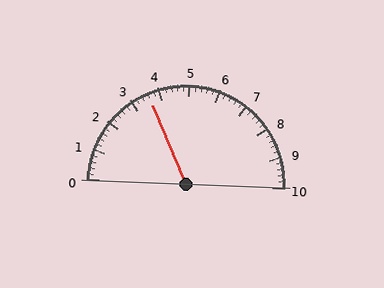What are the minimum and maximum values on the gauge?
The gauge ranges from 0 to 10.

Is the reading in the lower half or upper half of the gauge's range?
The reading is in the lower half of the range (0 to 10).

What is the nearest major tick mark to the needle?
The nearest major tick mark is 4.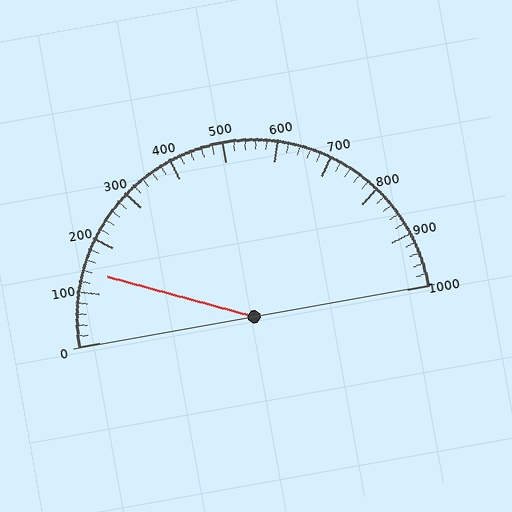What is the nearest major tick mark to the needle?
The nearest major tick mark is 100.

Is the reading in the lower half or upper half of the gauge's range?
The reading is in the lower half of the range (0 to 1000).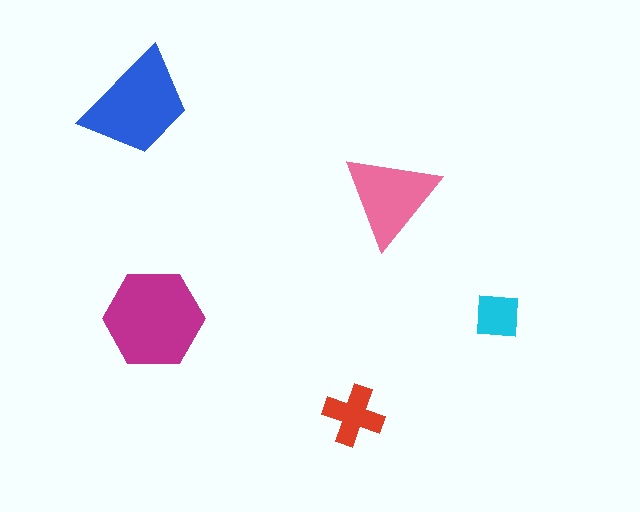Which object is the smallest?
The cyan square.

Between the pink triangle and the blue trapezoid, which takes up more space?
The blue trapezoid.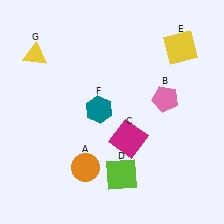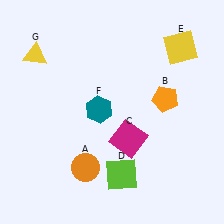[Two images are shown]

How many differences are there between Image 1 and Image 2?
There is 1 difference between the two images.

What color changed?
The pentagon (B) changed from pink in Image 1 to orange in Image 2.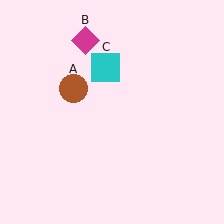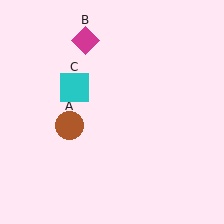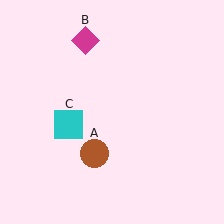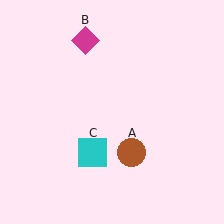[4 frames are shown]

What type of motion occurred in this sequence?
The brown circle (object A), cyan square (object C) rotated counterclockwise around the center of the scene.